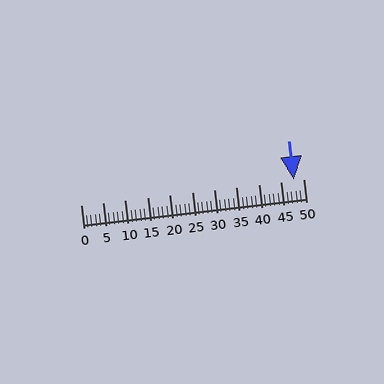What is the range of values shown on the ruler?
The ruler shows values from 0 to 50.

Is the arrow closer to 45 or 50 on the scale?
The arrow is closer to 50.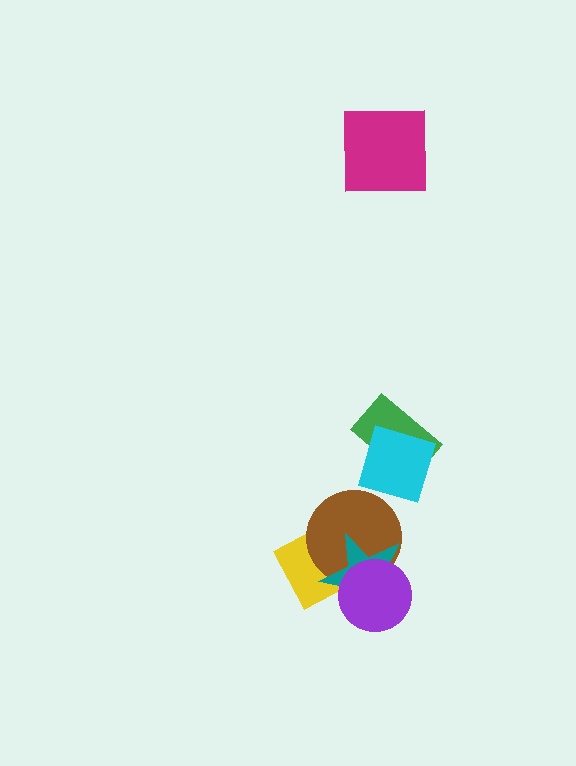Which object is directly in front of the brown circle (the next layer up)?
The teal star is directly in front of the brown circle.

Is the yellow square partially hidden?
Yes, it is partially covered by another shape.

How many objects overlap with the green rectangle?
1 object overlaps with the green rectangle.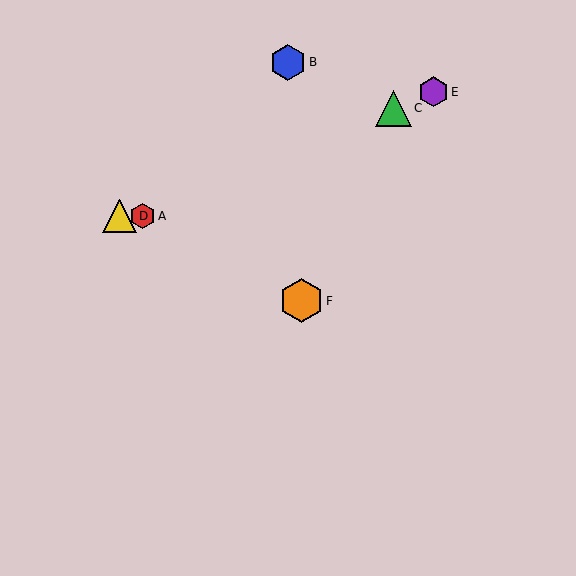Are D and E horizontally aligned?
No, D is at y≈216 and E is at y≈92.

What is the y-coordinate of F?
Object F is at y≈301.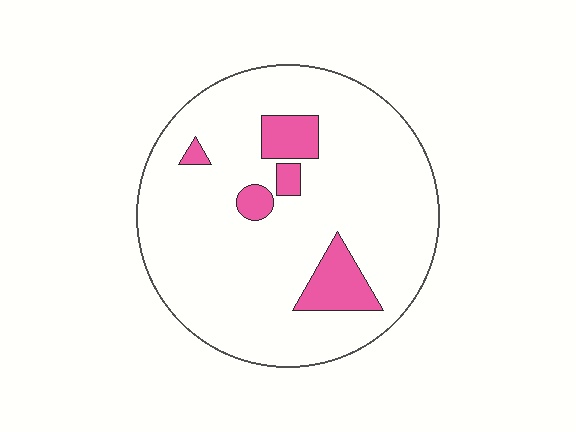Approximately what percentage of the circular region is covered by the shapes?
Approximately 10%.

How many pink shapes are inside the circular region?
5.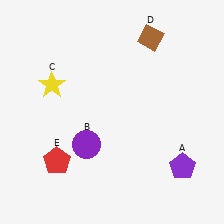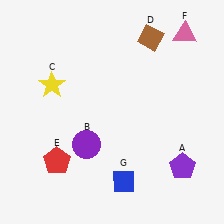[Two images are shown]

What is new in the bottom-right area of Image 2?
A blue diamond (G) was added in the bottom-right area of Image 2.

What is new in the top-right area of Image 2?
A pink triangle (F) was added in the top-right area of Image 2.